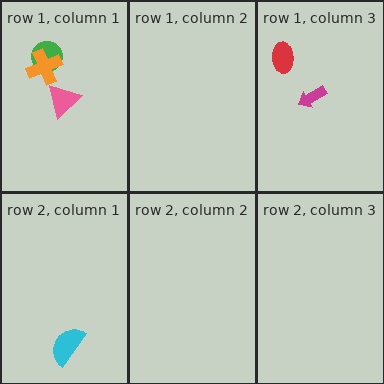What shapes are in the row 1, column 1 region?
The green circle, the pink triangle, the orange cross.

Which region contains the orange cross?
The row 1, column 1 region.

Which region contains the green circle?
The row 1, column 1 region.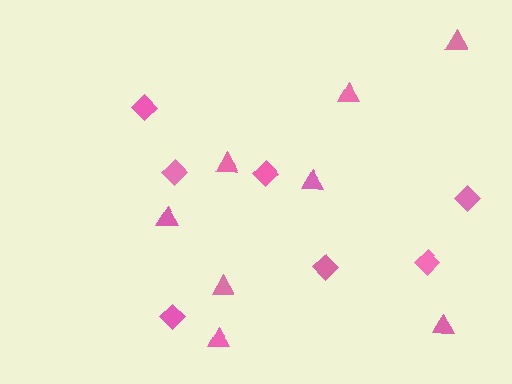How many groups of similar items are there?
There are 2 groups: one group of diamonds (7) and one group of triangles (8).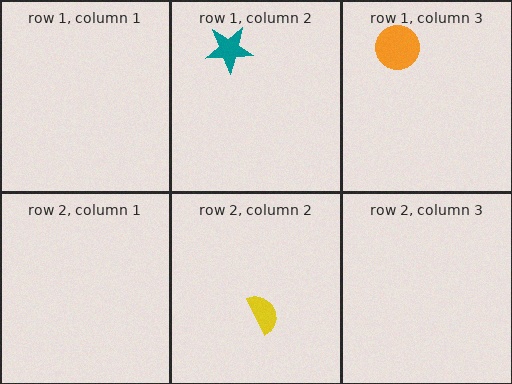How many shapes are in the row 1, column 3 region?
1.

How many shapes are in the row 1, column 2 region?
1.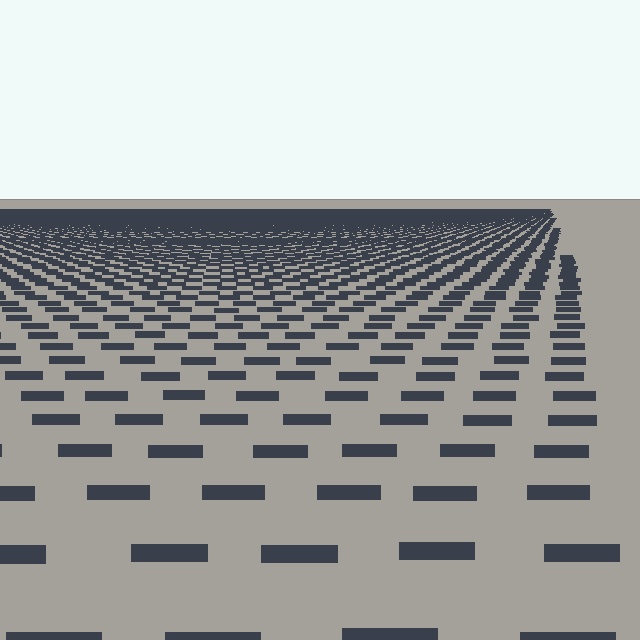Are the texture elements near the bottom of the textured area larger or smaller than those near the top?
Larger. Near the bottom, elements are closer to the viewer and appear at a bigger on-screen size.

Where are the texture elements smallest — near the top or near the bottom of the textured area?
Near the top.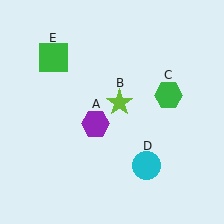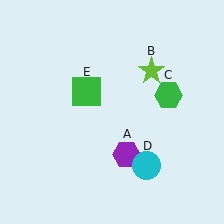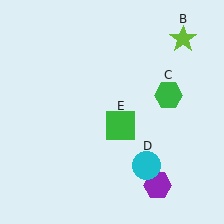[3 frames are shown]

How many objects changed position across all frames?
3 objects changed position: purple hexagon (object A), lime star (object B), green square (object E).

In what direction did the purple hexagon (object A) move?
The purple hexagon (object A) moved down and to the right.